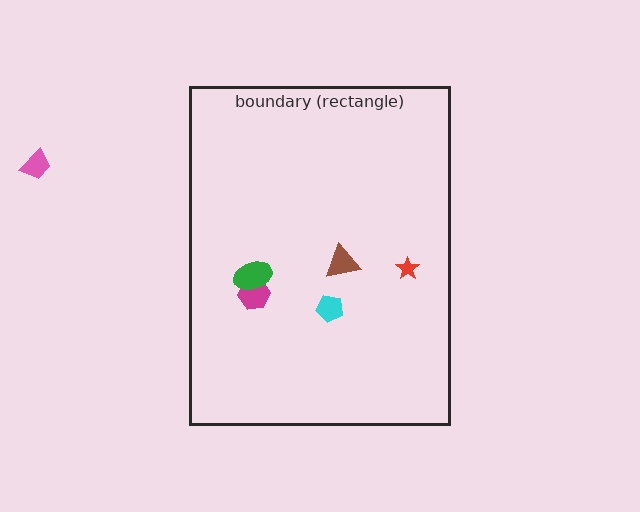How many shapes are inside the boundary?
5 inside, 1 outside.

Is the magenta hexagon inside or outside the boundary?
Inside.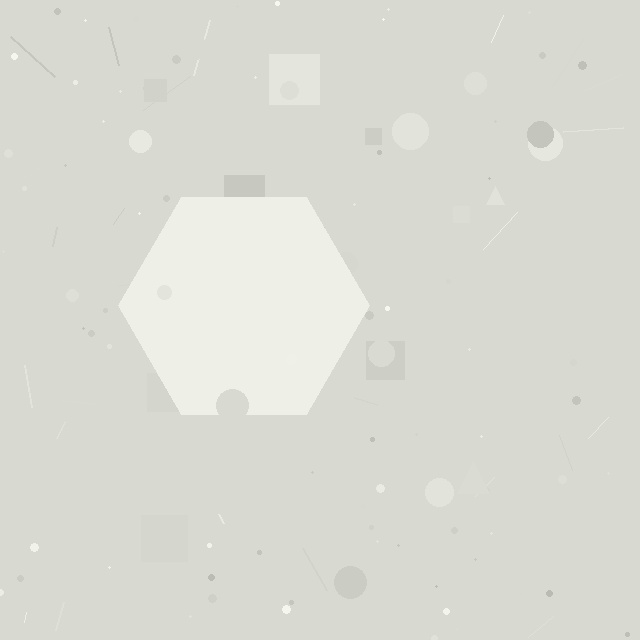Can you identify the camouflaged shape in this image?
The camouflaged shape is a hexagon.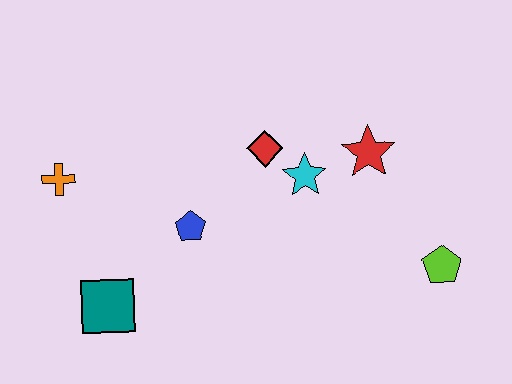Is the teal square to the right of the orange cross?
Yes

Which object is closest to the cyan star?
The red diamond is closest to the cyan star.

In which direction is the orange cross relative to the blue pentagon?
The orange cross is to the left of the blue pentagon.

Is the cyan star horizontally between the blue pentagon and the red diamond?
No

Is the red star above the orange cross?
Yes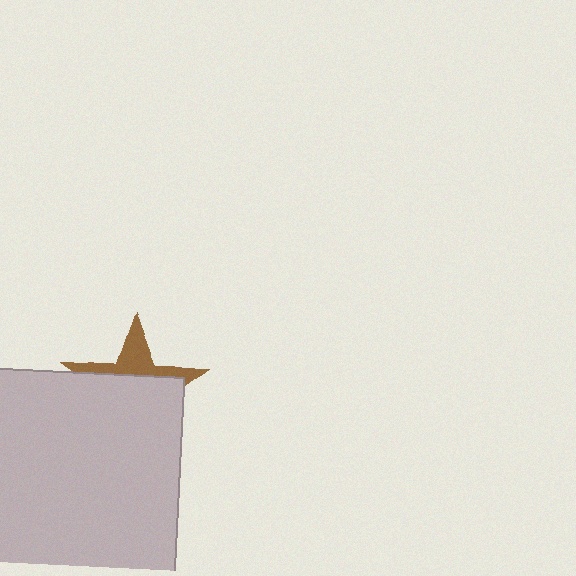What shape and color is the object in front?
The object in front is a light gray square.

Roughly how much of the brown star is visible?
A small part of it is visible (roughly 32%).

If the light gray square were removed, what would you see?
You would see the complete brown star.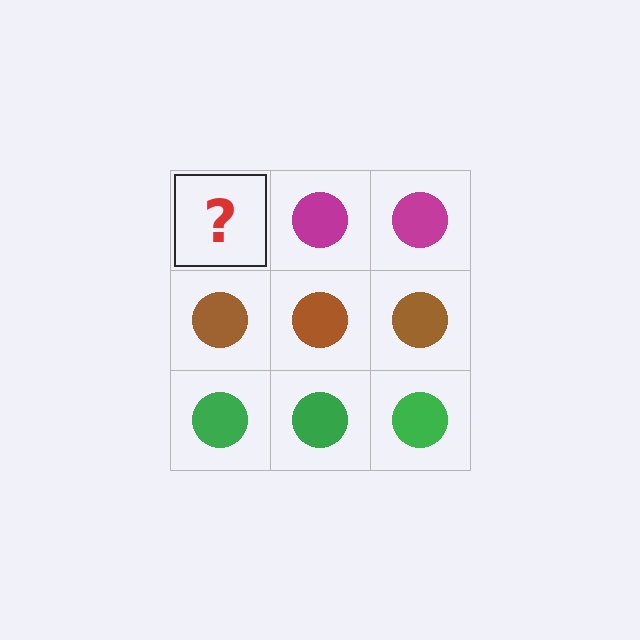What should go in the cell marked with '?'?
The missing cell should contain a magenta circle.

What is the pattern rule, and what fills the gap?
The rule is that each row has a consistent color. The gap should be filled with a magenta circle.